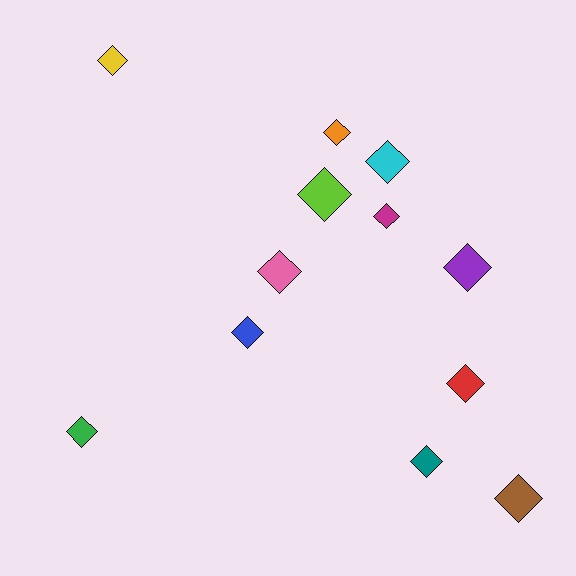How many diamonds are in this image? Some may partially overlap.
There are 12 diamonds.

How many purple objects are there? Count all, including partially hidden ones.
There is 1 purple object.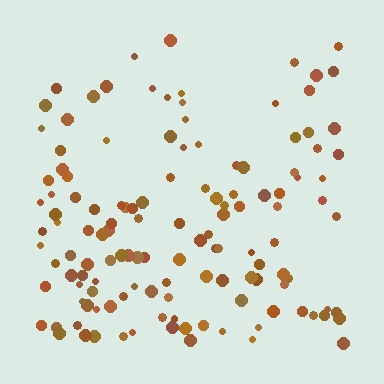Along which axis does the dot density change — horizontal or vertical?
Vertical.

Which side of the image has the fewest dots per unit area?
The top.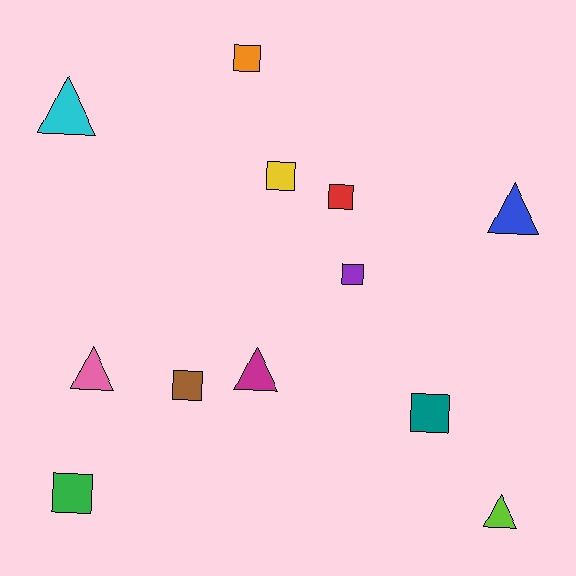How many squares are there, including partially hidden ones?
There are 7 squares.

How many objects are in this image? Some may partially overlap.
There are 12 objects.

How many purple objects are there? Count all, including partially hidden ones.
There is 1 purple object.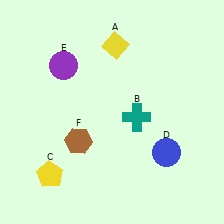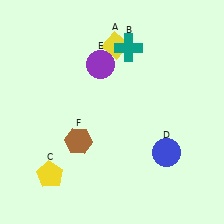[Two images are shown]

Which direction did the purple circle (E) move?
The purple circle (E) moved right.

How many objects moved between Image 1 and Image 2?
2 objects moved between the two images.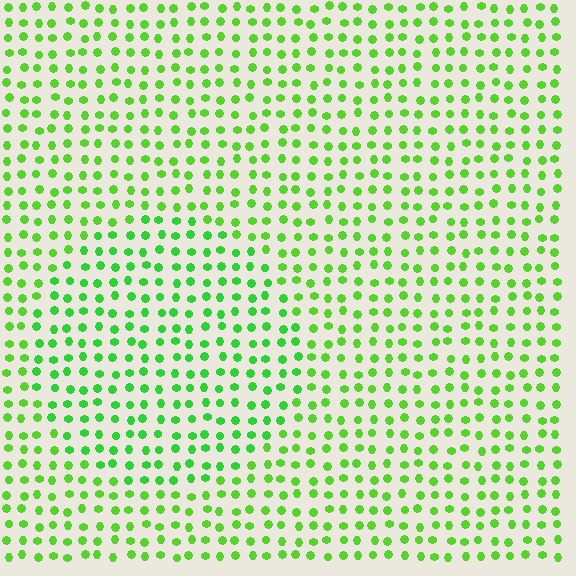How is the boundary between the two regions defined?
The boundary is defined purely by a slight shift in hue (about 19 degrees). Spacing, size, and orientation are identical on both sides.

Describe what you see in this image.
The image is filled with small lime elements in a uniform arrangement. A circle-shaped region is visible where the elements are tinted to a slightly different hue, forming a subtle color boundary.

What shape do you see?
I see a circle.